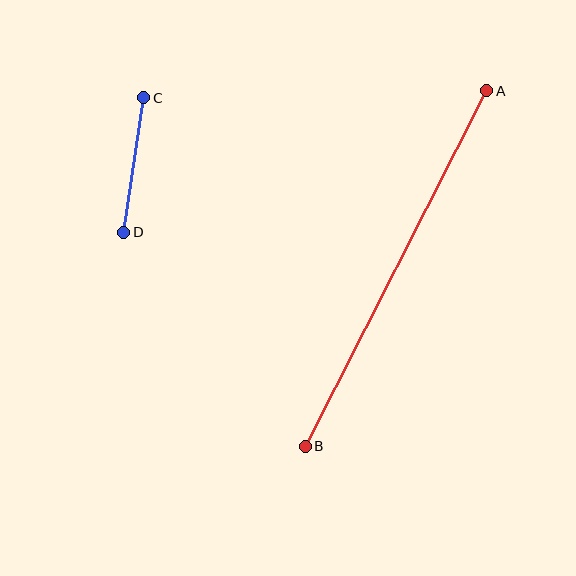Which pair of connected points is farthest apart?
Points A and B are farthest apart.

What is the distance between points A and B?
The distance is approximately 399 pixels.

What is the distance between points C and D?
The distance is approximately 136 pixels.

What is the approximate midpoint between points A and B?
The midpoint is at approximately (396, 268) pixels.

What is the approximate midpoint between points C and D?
The midpoint is at approximately (134, 165) pixels.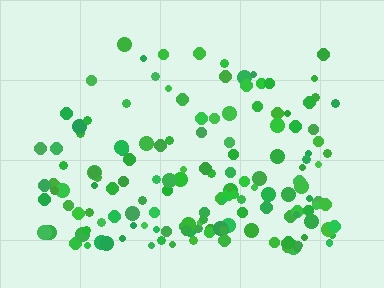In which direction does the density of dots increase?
From top to bottom, with the bottom side densest.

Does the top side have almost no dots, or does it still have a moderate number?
Still a moderate number, just noticeably fewer than the bottom.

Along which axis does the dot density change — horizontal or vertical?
Vertical.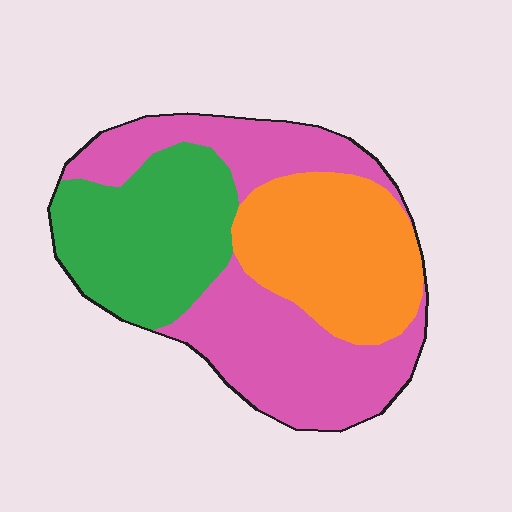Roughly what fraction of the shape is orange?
Orange takes up about one quarter (1/4) of the shape.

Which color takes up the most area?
Pink, at roughly 45%.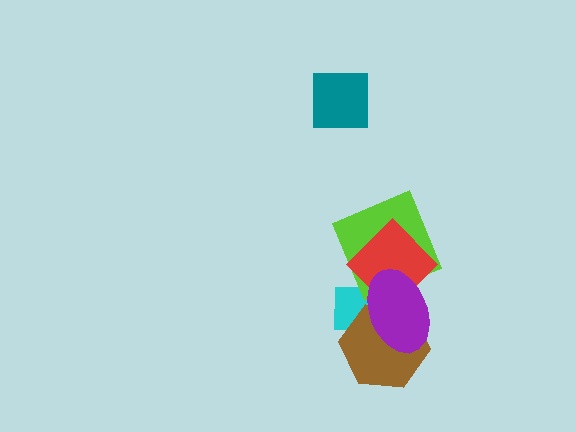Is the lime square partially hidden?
Yes, it is partially covered by another shape.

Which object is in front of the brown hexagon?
The purple ellipse is in front of the brown hexagon.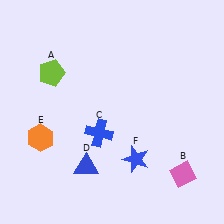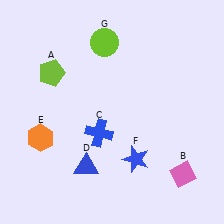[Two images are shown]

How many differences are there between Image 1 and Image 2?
There is 1 difference between the two images.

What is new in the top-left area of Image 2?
A lime circle (G) was added in the top-left area of Image 2.